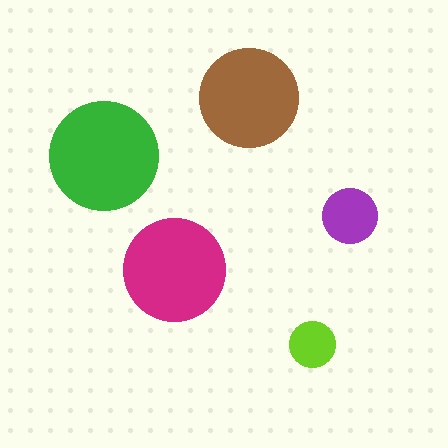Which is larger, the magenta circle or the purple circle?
The magenta one.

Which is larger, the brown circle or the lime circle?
The brown one.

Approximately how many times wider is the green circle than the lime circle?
About 2.5 times wider.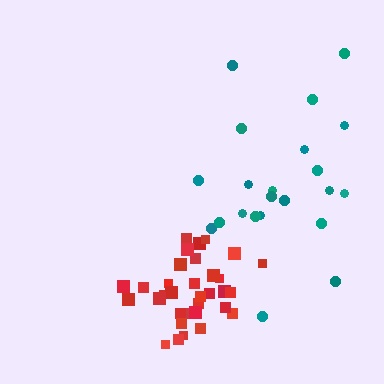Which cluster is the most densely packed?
Red.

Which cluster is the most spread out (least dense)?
Teal.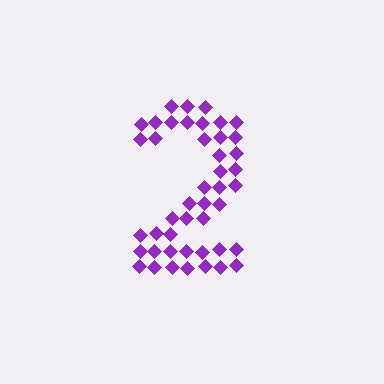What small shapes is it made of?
It is made of small diamonds.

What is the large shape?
The large shape is the digit 2.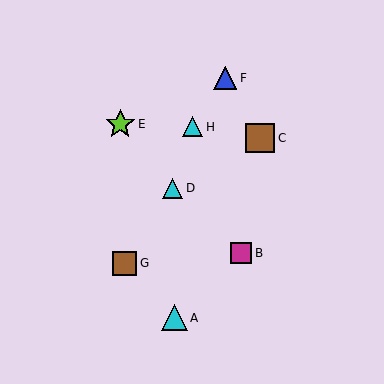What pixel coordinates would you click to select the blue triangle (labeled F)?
Click at (225, 78) to select the blue triangle F.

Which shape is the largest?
The lime star (labeled E) is the largest.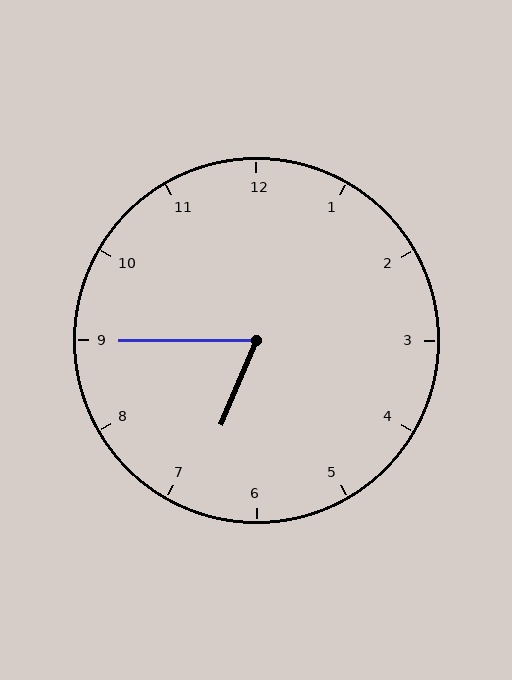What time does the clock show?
6:45.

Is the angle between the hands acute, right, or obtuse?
It is acute.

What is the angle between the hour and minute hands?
Approximately 68 degrees.